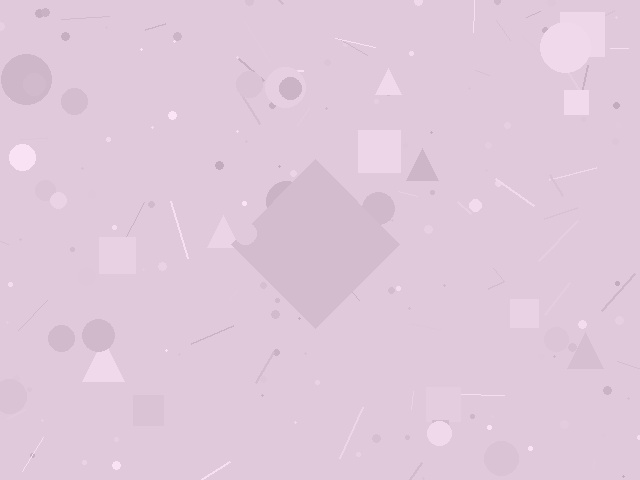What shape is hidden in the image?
A diamond is hidden in the image.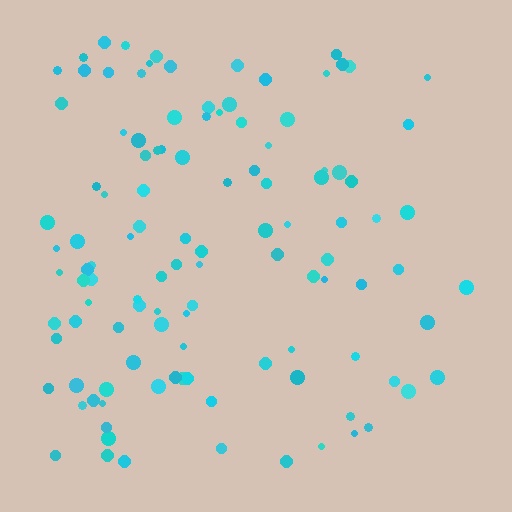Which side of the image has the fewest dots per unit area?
The right.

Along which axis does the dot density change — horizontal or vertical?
Horizontal.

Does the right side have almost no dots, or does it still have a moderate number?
Still a moderate number, just noticeably fewer than the left.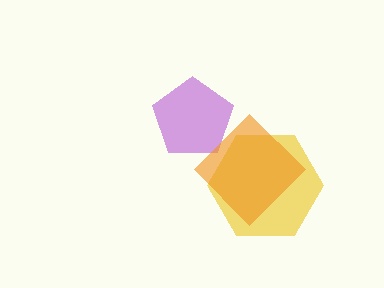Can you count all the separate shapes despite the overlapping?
Yes, there are 3 separate shapes.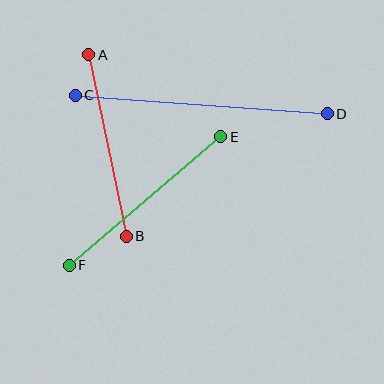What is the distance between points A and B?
The distance is approximately 185 pixels.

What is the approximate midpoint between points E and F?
The midpoint is at approximately (145, 201) pixels.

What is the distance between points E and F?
The distance is approximately 198 pixels.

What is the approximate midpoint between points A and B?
The midpoint is at approximately (108, 145) pixels.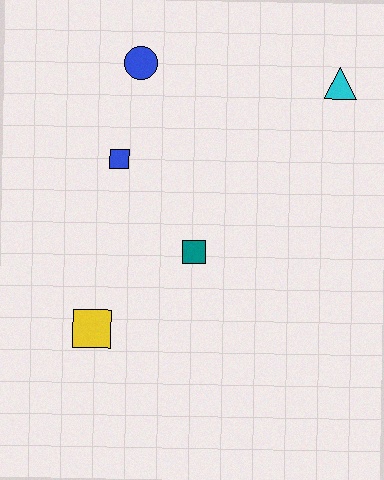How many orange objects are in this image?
There are no orange objects.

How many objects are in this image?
There are 5 objects.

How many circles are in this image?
There is 1 circle.